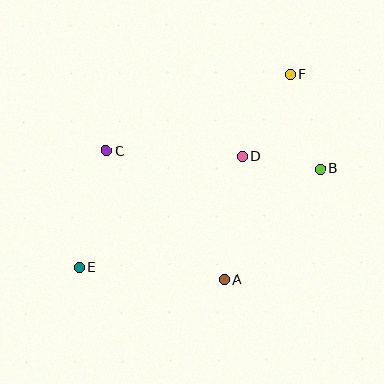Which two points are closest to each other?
Points B and D are closest to each other.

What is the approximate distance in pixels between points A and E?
The distance between A and E is approximately 146 pixels.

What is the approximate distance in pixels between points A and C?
The distance between A and C is approximately 175 pixels.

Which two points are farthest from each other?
Points E and F are farthest from each other.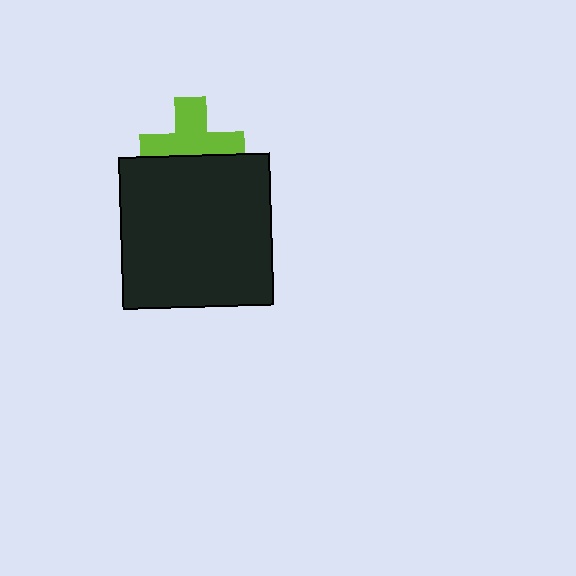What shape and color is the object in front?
The object in front is a black square.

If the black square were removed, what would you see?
You would see the complete lime cross.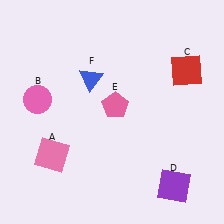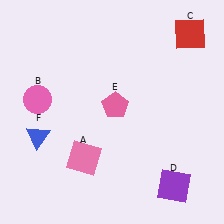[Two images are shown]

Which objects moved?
The objects that moved are: the pink square (A), the red square (C), the blue triangle (F).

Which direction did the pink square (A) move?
The pink square (A) moved right.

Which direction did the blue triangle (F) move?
The blue triangle (F) moved down.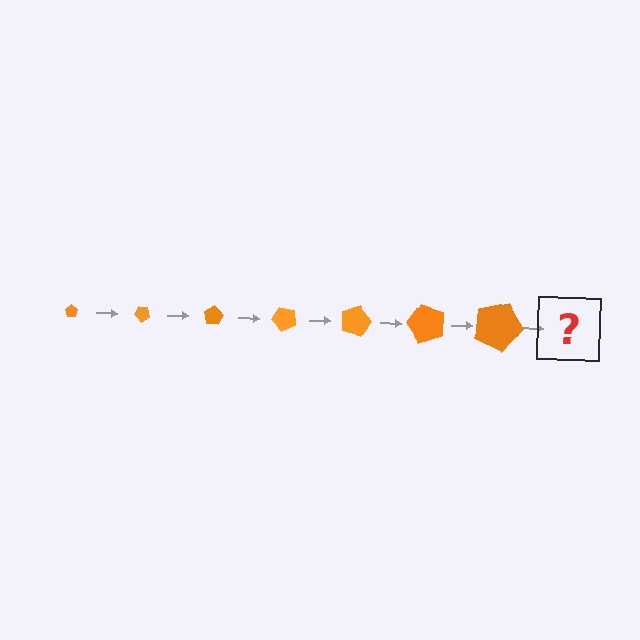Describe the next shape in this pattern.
It should be a pentagon, larger than the previous one and rotated 280 degrees from the start.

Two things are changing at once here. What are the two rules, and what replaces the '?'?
The two rules are that the pentagon grows larger each step and it rotates 40 degrees each step. The '?' should be a pentagon, larger than the previous one and rotated 280 degrees from the start.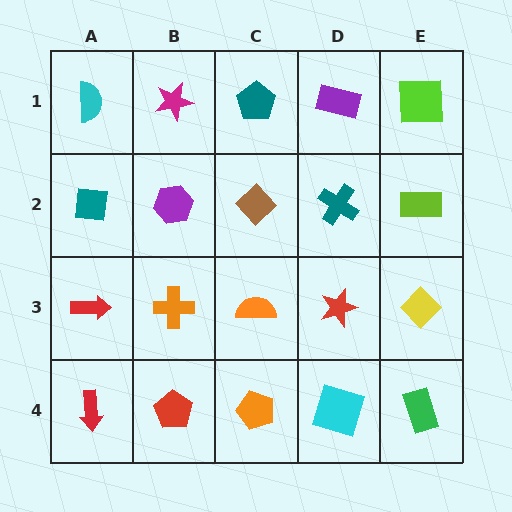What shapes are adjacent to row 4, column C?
An orange semicircle (row 3, column C), a red pentagon (row 4, column B), a cyan square (row 4, column D).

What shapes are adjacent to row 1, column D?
A teal cross (row 2, column D), a teal pentagon (row 1, column C), a lime square (row 1, column E).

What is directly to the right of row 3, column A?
An orange cross.